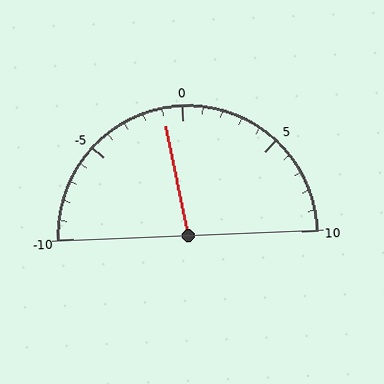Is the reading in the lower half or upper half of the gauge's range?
The reading is in the lower half of the range (-10 to 10).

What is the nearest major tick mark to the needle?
The nearest major tick mark is 0.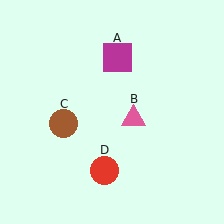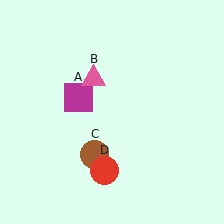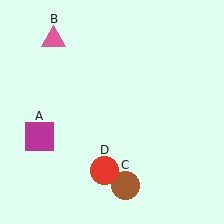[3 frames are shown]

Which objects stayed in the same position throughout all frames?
Red circle (object D) remained stationary.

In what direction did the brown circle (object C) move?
The brown circle (object C) moved down and to the right.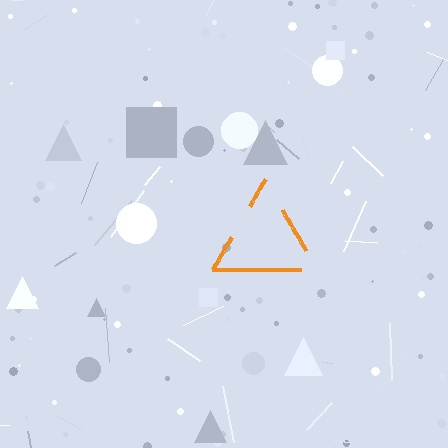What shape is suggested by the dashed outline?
The dashed outline suggests a triangle.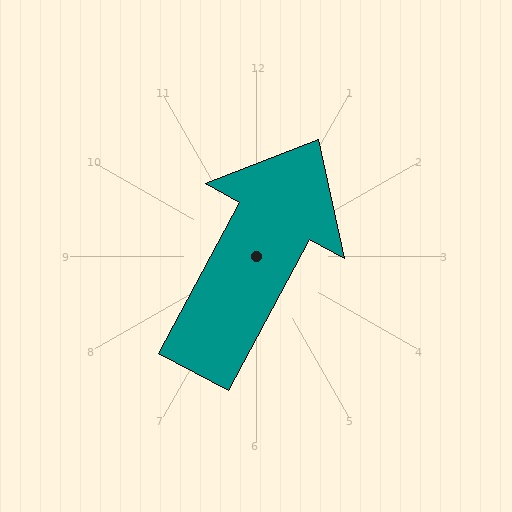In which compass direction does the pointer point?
Northeast.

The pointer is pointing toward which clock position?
Roughly 1 o'clock.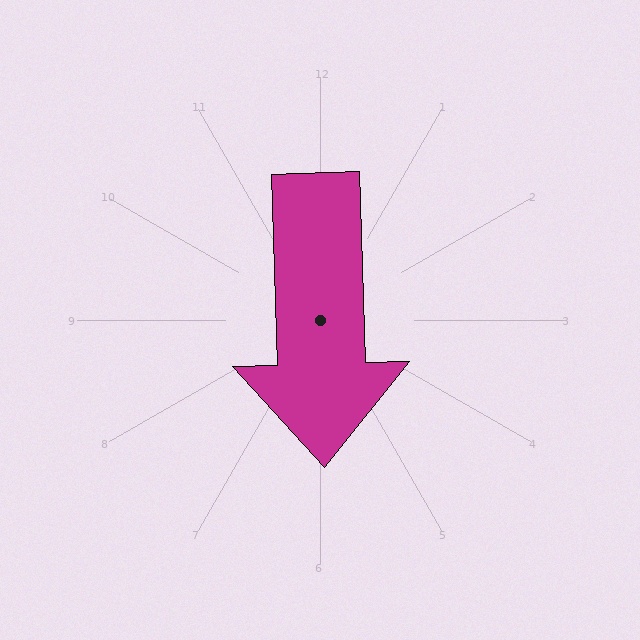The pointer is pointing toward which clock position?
Roughly 6 o'clock.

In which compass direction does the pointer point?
South.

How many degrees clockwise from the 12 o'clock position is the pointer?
Approximately 178 degrees.